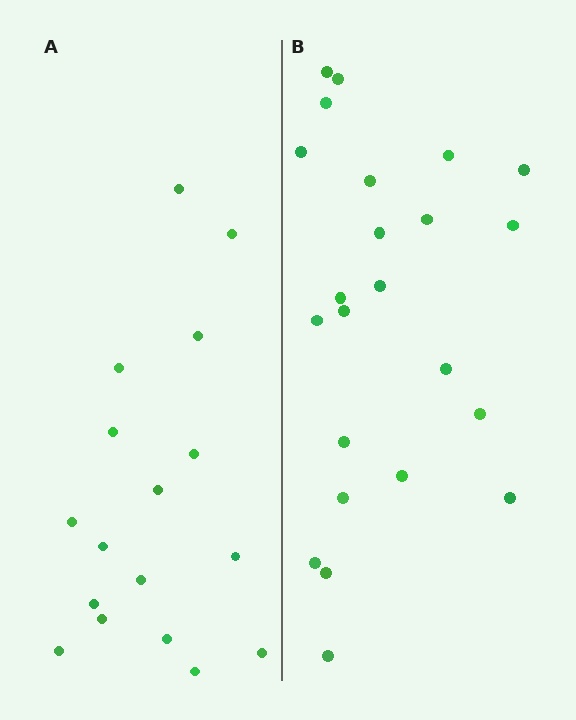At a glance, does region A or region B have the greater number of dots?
Region B (the right region) has more dots.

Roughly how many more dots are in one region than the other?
Region B has about 6 more dots than region A.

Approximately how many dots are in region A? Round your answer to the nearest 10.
About 20 dots. (The exact count is 17, which rounds to 20.)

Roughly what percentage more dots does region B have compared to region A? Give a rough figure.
About 35% more.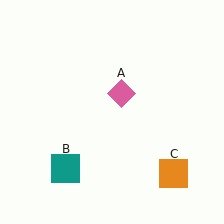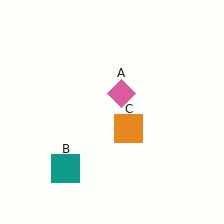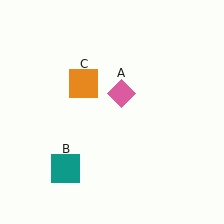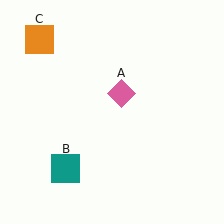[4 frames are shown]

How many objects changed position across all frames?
1 object changed position: orange square (object C).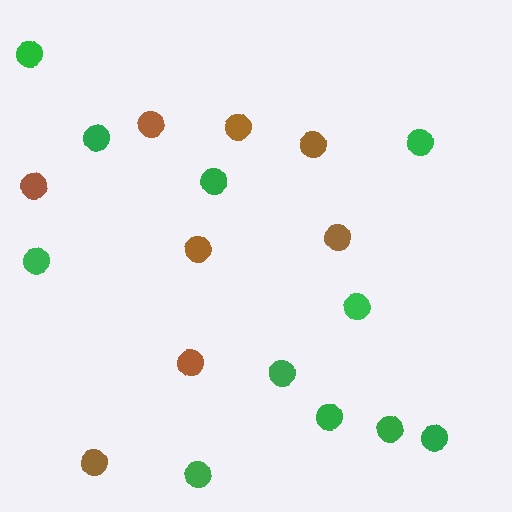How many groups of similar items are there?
There are 2 groups: one group of brown circles (8) and one group of green circles (11).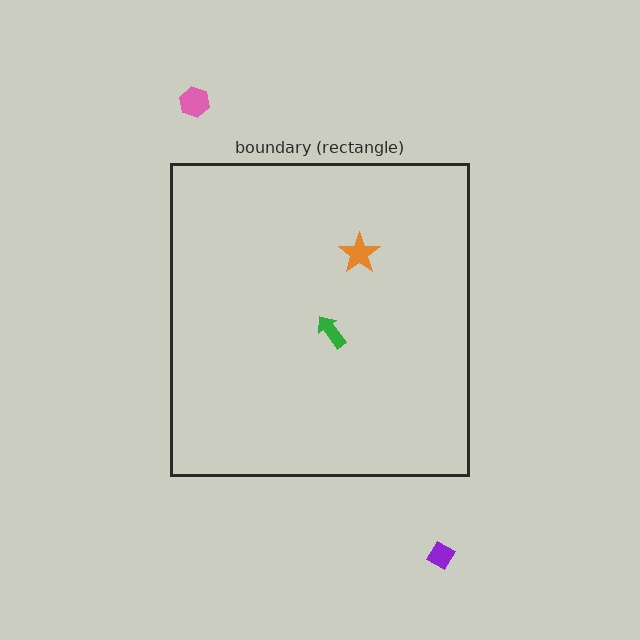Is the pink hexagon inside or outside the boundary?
Outside.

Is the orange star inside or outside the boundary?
Inside.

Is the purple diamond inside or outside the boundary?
Outside.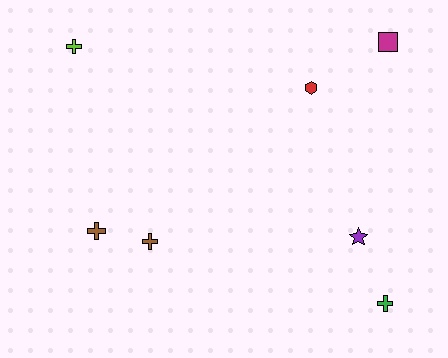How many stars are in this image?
There is 1 star.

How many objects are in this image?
There are 7 objects.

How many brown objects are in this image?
There are 2 brown objects.